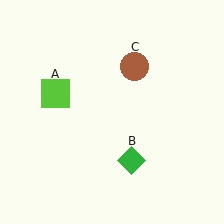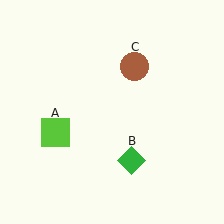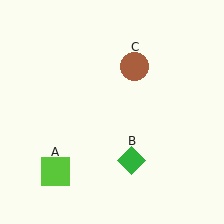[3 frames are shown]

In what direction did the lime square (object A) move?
The lime square (object A) moved down.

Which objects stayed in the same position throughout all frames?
Green diamond (object B) and brown circle (object C) remained stationary.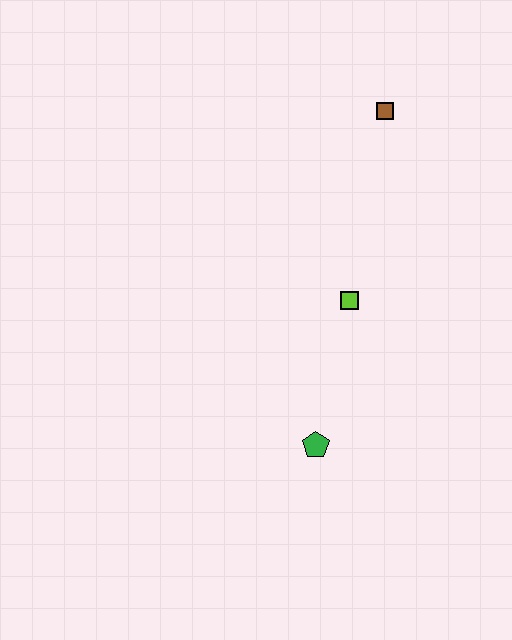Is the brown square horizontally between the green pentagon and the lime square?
No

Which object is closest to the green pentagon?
The lime square is closest to the green pentagon.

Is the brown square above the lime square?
Yes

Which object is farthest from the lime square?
The brown square is farthest from the lime square.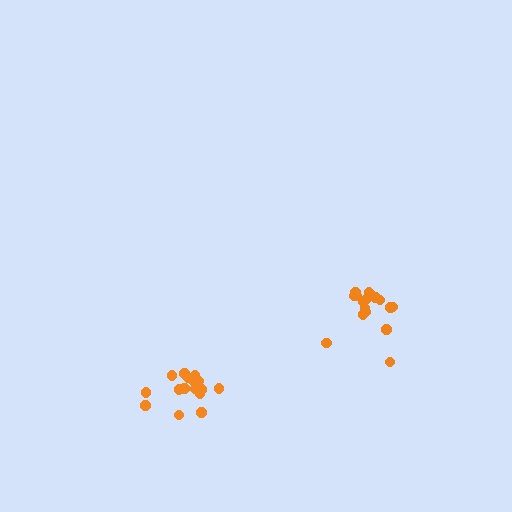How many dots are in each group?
Group 1: 17 dots, Group 2: 18 dots (35 total).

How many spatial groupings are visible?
There are 2 spatial groupings.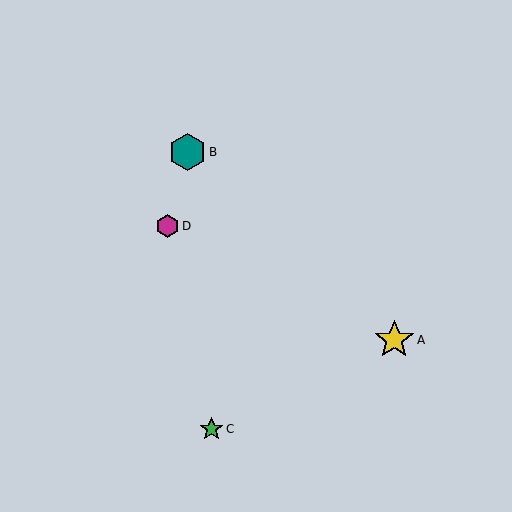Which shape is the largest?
The yellow star (labeled A) is the largest.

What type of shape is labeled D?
Shape D is a magenta hexagon.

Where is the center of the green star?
The center of the green star is at (211, 429).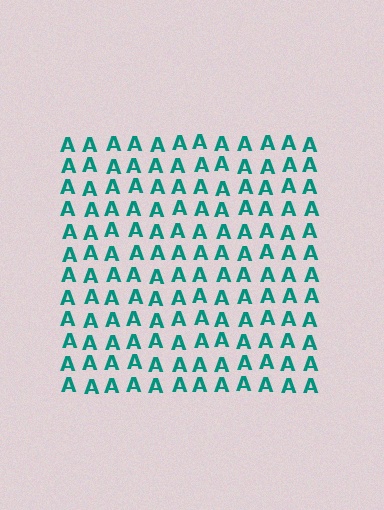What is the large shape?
The large shape is a square.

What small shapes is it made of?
It is made of small letter A's.